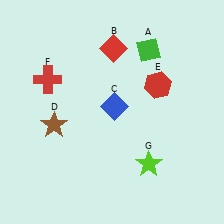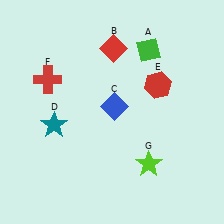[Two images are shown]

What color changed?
The star (D) changed from brown in Image 1 to teal in Image 2.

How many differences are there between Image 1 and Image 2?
There is 1 difference between the two images.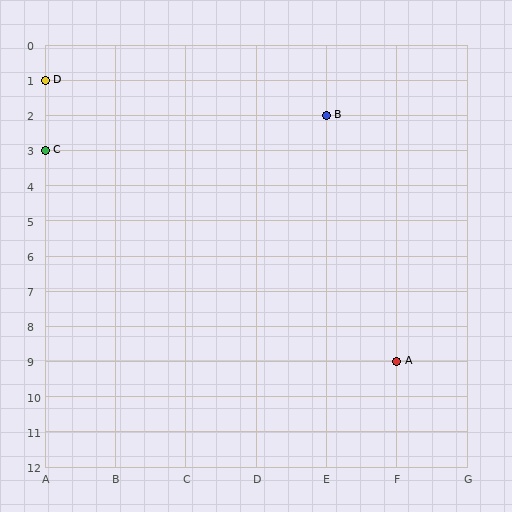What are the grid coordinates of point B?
Point B is at grid coordinates (E, 2).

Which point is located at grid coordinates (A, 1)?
Point D is at (A, 1).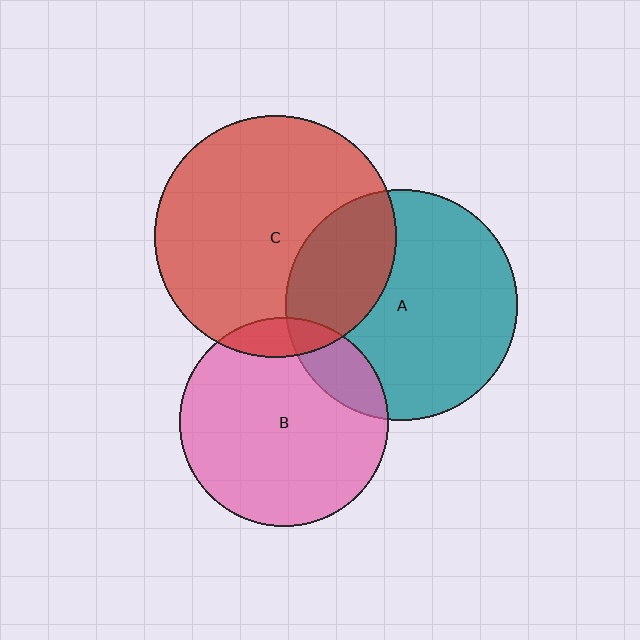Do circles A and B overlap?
Yes.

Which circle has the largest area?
Circle C (red).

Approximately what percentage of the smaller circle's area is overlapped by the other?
Approximately 15%.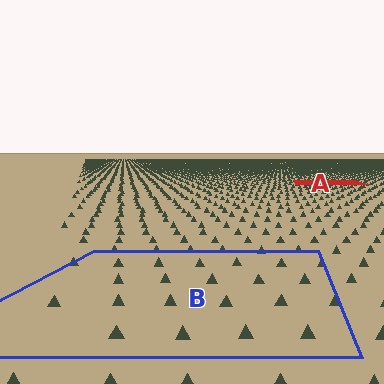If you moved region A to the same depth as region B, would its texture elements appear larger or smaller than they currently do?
They would appear larger. At a closer depth, the same texture elements are projected at a bigger on-screen size.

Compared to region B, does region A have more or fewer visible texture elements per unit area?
Region A has more texture elements per unit area — they are packed more densely because it is farther away.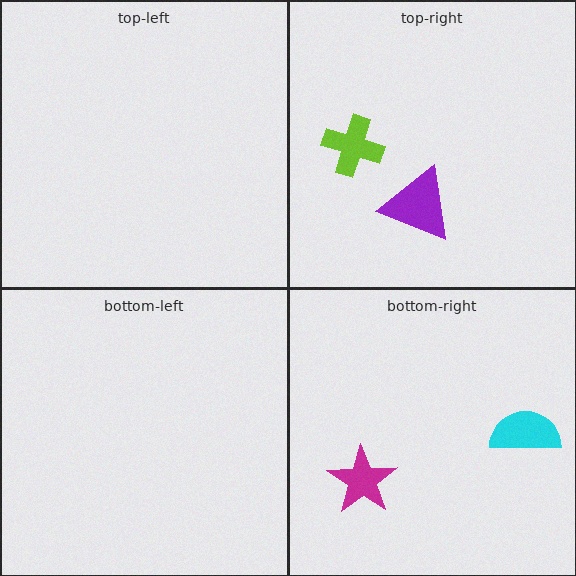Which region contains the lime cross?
The top-right region.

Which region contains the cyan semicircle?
The bottom-right region.